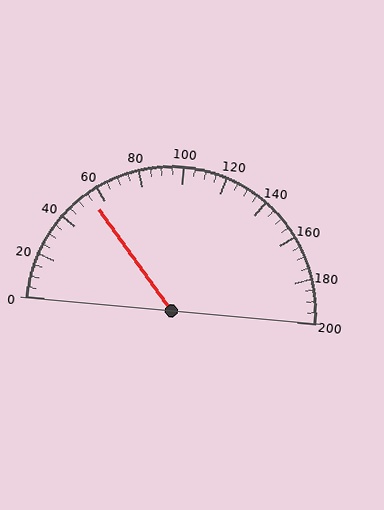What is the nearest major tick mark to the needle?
The nearest major tick mark is 60.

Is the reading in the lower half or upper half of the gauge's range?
The reading is in the lower half of the range (0 to 200).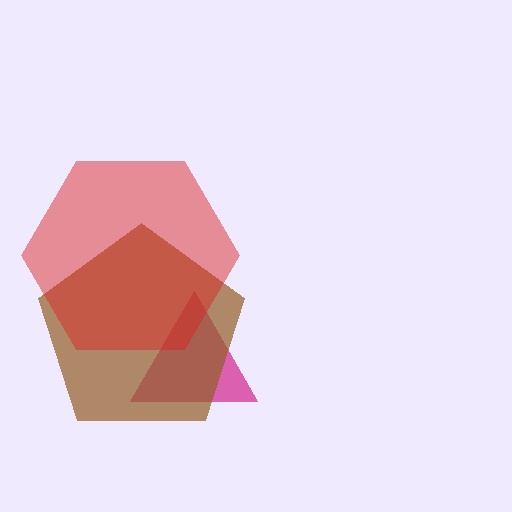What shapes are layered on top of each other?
The layered shapes are: a magenta triangle, a brown pentagon, a red hexagon.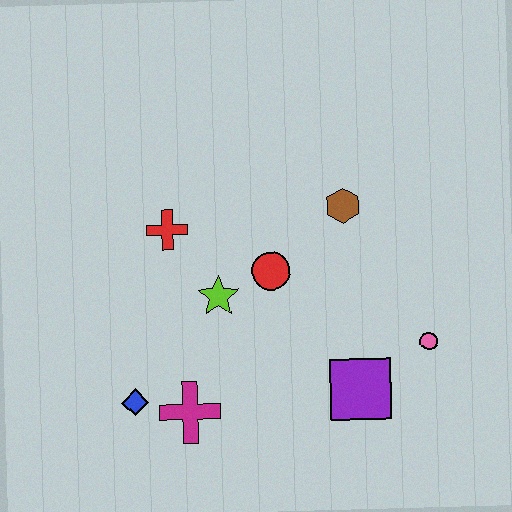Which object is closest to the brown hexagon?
The red circle is closest to the brown hexagon.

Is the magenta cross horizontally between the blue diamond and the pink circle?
Yes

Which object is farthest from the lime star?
The pink circle is farthest from the lime star.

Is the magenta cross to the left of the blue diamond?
No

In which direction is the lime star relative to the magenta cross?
The lime star is above the magenta cross.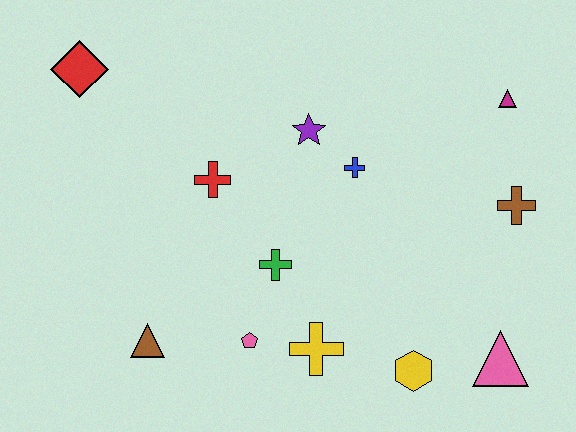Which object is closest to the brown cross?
The magenta triangle is closest to the brown cross.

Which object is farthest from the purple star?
The pink triangle is farthest from the purple star.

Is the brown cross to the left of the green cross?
No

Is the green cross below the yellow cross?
No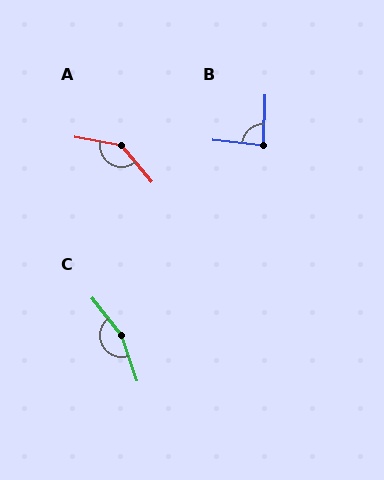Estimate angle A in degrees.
Approximately 141 degrees.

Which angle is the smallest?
B, at approximately 86 degrees.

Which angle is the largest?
C, at approximately 160 degrees.